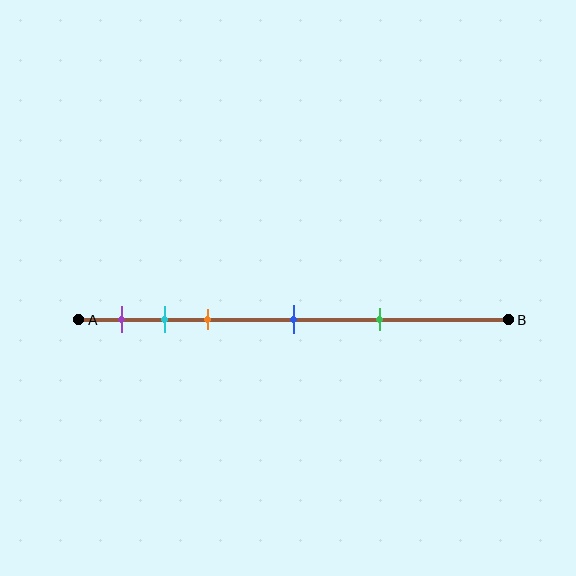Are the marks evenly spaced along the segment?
No, the marks are not evenly spaced.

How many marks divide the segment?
There are 5 marks dividing the segment.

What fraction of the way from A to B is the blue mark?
The blue mark is approximately 50% (0.5) of the way from A to B.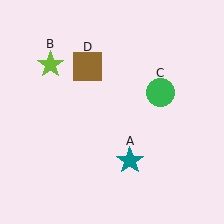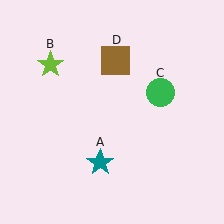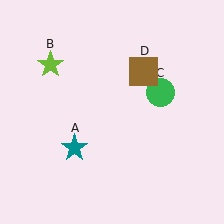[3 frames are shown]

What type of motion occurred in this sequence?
The teal star (object A), brown square (object D) rotated clockwise around the center of the scene.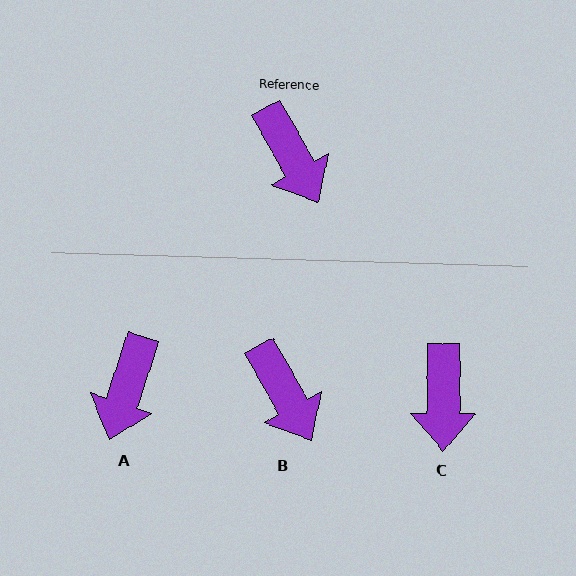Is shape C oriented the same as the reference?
No, it is off by about 29 degrees.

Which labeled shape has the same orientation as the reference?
B.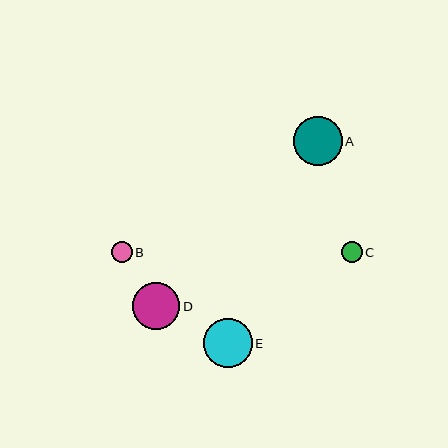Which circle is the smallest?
Circle C is the smallest with a size of approximately 21 pixels.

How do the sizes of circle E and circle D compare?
Circle E and circle D are approximately the same size.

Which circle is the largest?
Circle E is the largest with a size of approximately 49 pixels.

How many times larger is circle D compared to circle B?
Circle D is approximately 2.3 times the size of circle B.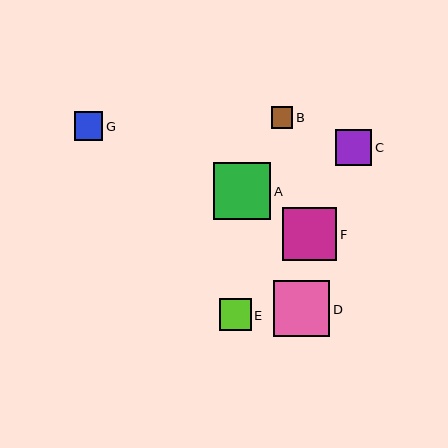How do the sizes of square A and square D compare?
Square A and square D are approximately the same size.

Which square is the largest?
Square A is the largest with a size of approximately 57 pixels.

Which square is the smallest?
Square B is the smallest with a size of approximately 22 pixels.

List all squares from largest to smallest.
From largest to smallest: A, D, F, C, E, G, B.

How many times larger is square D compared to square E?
Square D is approximately 1.8 times the size of square E.